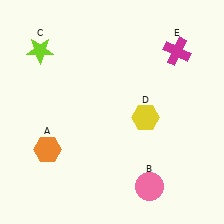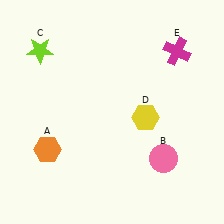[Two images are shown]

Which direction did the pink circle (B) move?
The pink circle (B) moved up.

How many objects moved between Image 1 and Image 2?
1 object moved between the two images.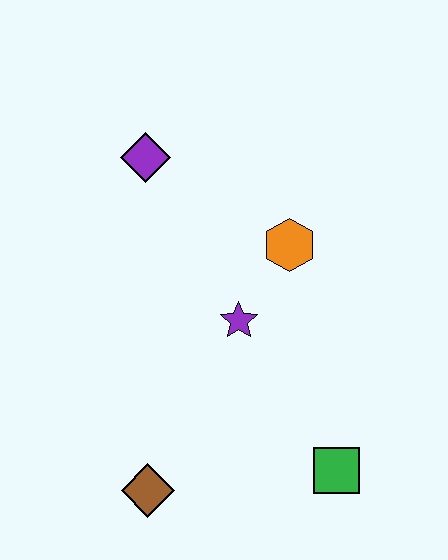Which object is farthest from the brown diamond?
The purple diamond is farthest from the brown diamond.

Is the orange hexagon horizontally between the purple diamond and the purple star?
No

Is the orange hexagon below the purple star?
No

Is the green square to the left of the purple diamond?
No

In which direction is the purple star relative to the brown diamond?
The purple star is above the brown diamond.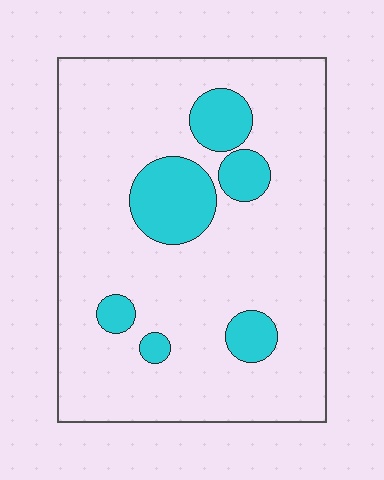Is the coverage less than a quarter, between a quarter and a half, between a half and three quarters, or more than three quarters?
Less than a quarter.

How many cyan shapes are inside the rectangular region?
6.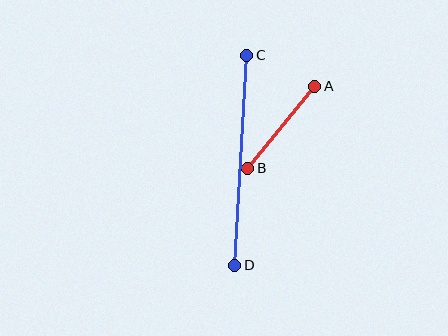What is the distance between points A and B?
The distance is approximately 106 pixels.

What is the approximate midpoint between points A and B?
The midpoint is at approximately (281, 127) pixels.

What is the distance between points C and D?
The distance is approximately 210 pixels.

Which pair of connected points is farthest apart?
Points C and D are farthest apart.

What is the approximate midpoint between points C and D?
The midpoint is at approximately (241, 160) pixels.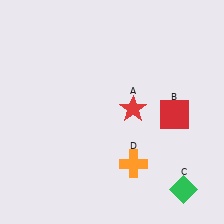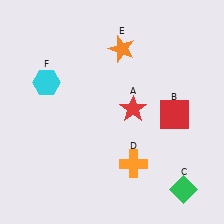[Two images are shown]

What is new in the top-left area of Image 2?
A cyan hexagon (F) was added in the top-left area of Image 2.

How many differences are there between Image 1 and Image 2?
There are 2 differences between the two images.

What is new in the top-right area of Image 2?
An orange star (E) was added in the top-right area of Image 2.